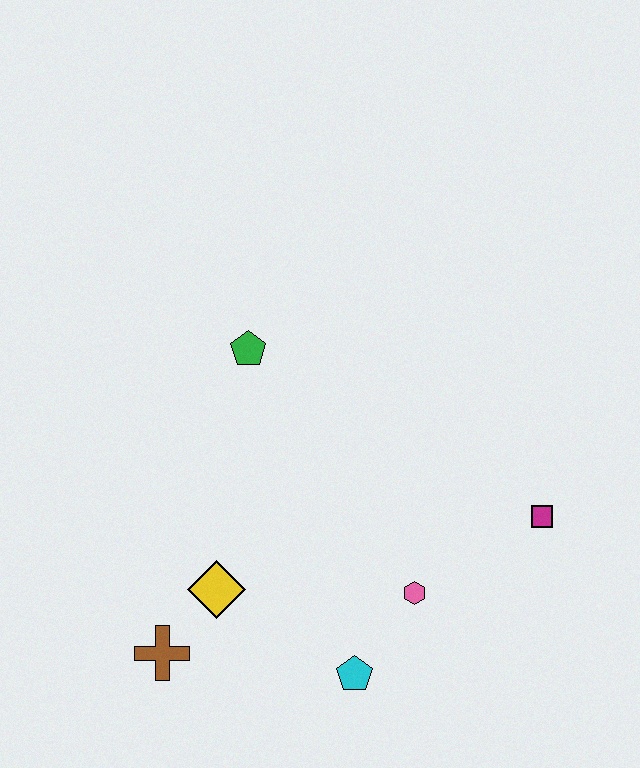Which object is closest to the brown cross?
The yellow diamond is closest to the brown cross.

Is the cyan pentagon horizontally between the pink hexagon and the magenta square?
No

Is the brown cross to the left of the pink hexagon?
Yes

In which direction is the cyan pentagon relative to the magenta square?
The cyan pentagon is to the left of the magenta square.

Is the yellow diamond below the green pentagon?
Yes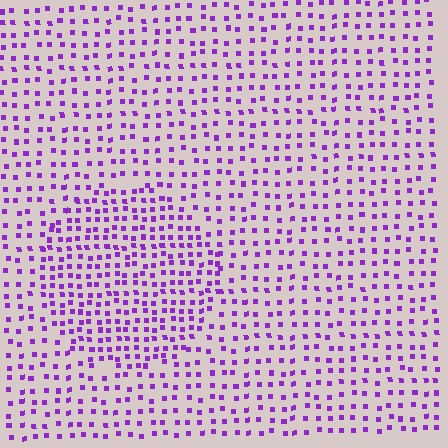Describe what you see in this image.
The image contains small purple elements arranged at two different densities. A circle-shaped region is visible where the elements are more densely packed than the surrounding area.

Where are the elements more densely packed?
The elements are more densely packed inside the circle boundary.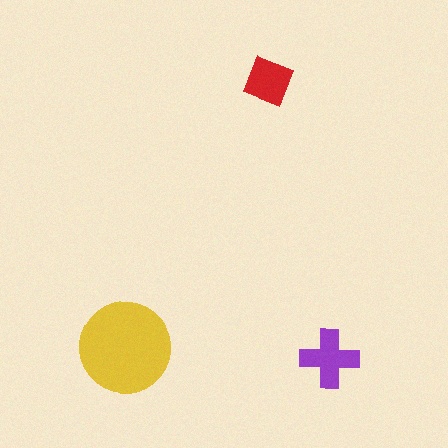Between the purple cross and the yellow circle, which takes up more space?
The yellow circle.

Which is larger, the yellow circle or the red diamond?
The yellow circle.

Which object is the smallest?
The red diamond.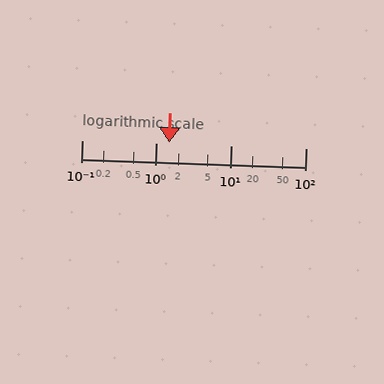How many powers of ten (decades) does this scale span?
The scale spans 3 decades, from 0.1 to 100.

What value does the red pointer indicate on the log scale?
The pointer indicates approximately 1.5.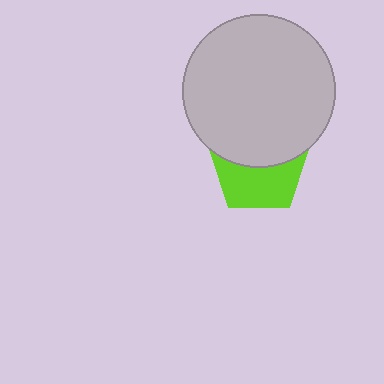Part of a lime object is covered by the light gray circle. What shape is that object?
It is a pentagon.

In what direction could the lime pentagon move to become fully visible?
The lime pentagon could move down. That would shift it out from behind the light gray circle entirely.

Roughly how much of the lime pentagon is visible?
About half of it is visible (roughly 53%).